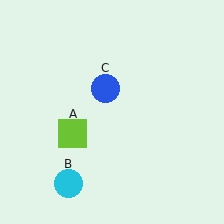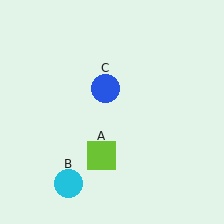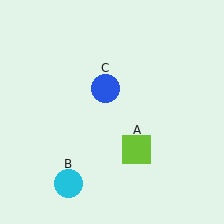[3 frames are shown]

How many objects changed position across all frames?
1 object changed position: lime square (object A).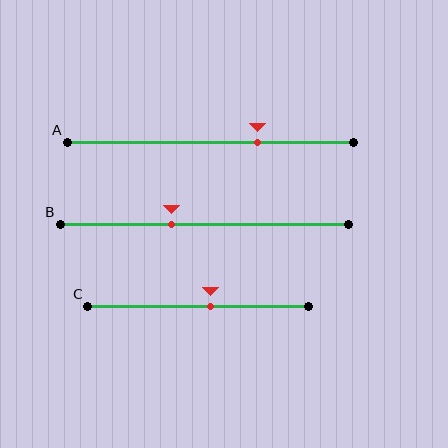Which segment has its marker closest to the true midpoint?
Segment C has its marker closest to the true midpoint.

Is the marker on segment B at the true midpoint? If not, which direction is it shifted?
No, the marker on segment B is shifted to the left by about 11% of the segment length.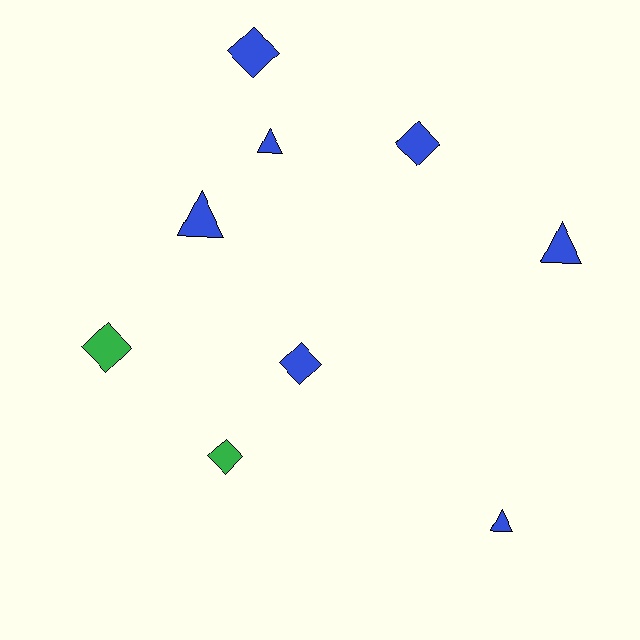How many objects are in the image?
There are 9 objects.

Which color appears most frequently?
Blue, with 7 objects.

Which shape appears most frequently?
Diamond, with 5 objects.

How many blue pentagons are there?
There are no blue pentagons.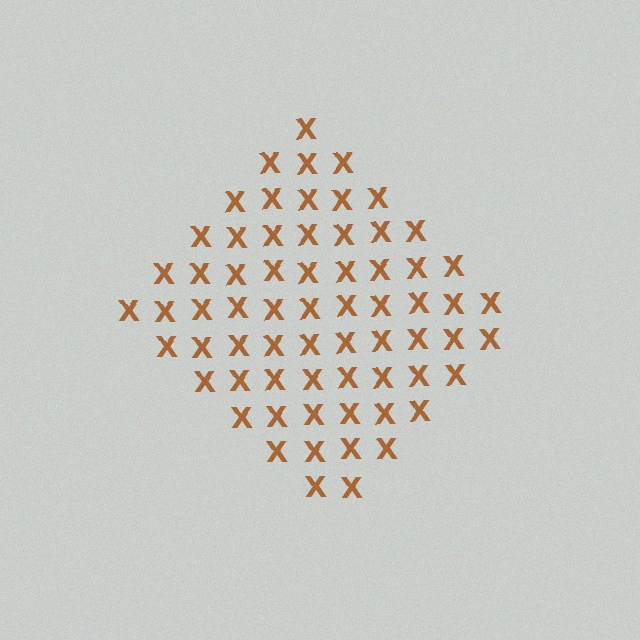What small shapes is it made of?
It is made of small letter X's.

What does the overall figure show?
The overall figure shows a diamond.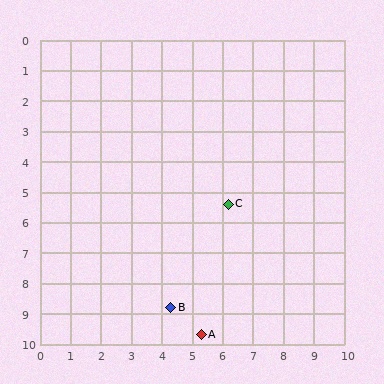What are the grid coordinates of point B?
Point B is at approximately (4.3, 8.8).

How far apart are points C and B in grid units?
Points C and B are about 3.9 grid units apart.